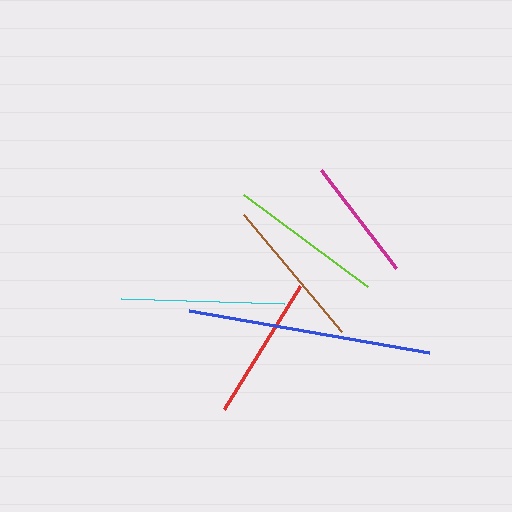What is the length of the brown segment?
The brown segment is approximately 152 pixels long.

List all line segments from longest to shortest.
From longest to shortest: blue, cyan, lime, brown, red, magenta.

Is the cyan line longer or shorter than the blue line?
The blue line is longer than the cyan line.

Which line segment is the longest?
The blue line is the longest at approximately 244 pixels.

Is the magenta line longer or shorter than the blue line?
The blue line is longer than the magenta line.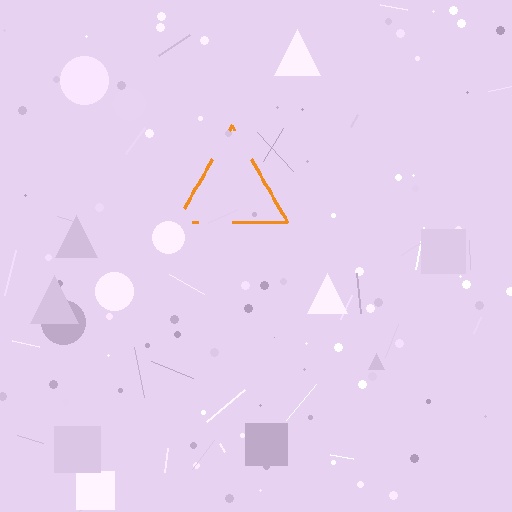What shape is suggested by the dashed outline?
The dashed outline suggests a triangle.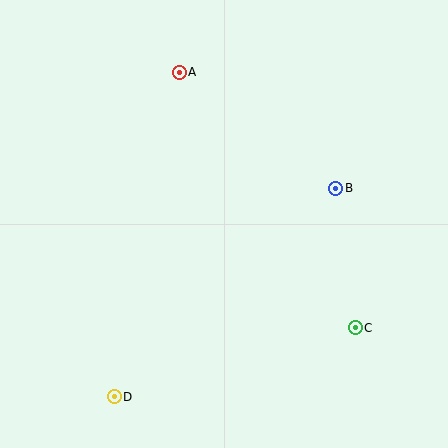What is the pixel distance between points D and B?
The distance between D and B is 304 pixels.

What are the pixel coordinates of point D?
Point D is at (114, 397).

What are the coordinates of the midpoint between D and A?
The midpoint between D and A is at (147, 235).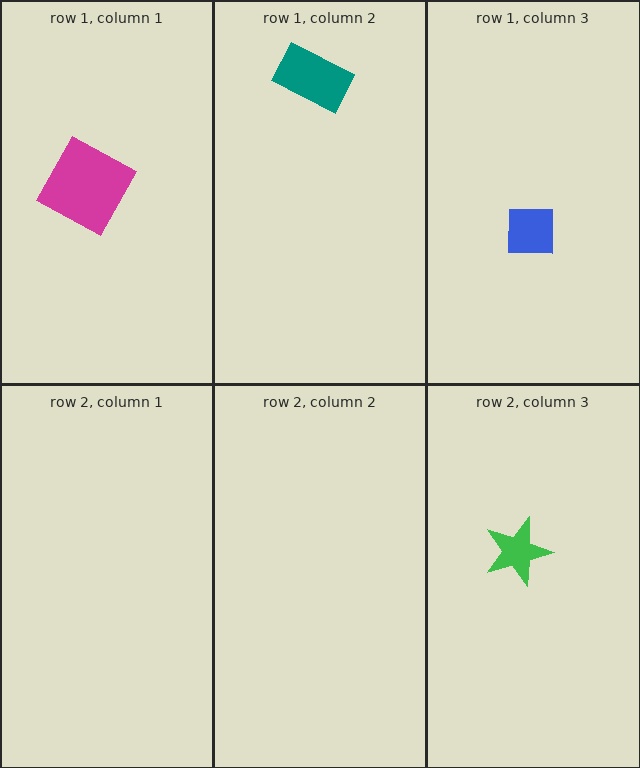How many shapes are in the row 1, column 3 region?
1.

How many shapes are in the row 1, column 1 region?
1.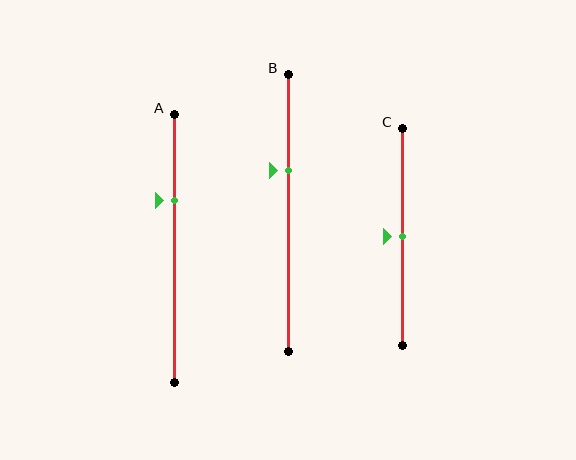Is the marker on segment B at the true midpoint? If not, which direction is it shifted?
No, the marker on segment B is shifted upward by about 15% of the segment length.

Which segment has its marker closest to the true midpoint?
Segment C has its marker closest to the true midpoint.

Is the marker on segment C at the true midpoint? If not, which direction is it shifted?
Yes, the marker on segment C is at the true midpoint.